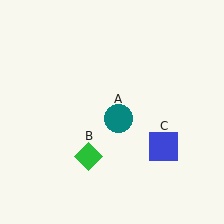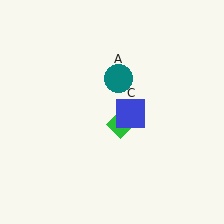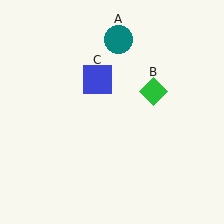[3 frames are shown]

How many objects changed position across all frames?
3 objects changed position: teal circle (object A), green diamond (object B), blue square (object C).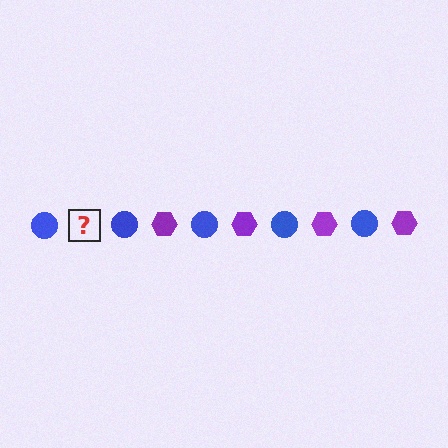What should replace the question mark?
The question mark should be replaced with a purple hexagon.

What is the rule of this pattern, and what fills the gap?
The rule is that the pattern alternates between blue circle and purple hexagon. The gap should be filled with a purple hexagon.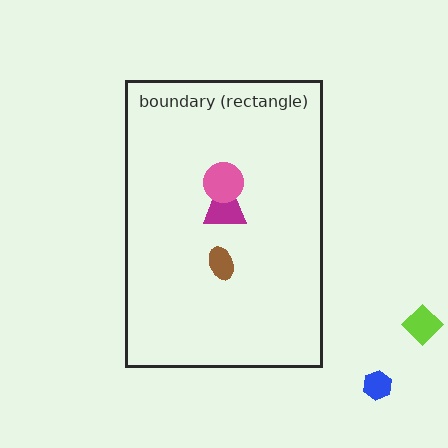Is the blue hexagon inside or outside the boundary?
Outside.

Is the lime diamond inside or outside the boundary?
Outside.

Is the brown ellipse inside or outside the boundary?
Inside.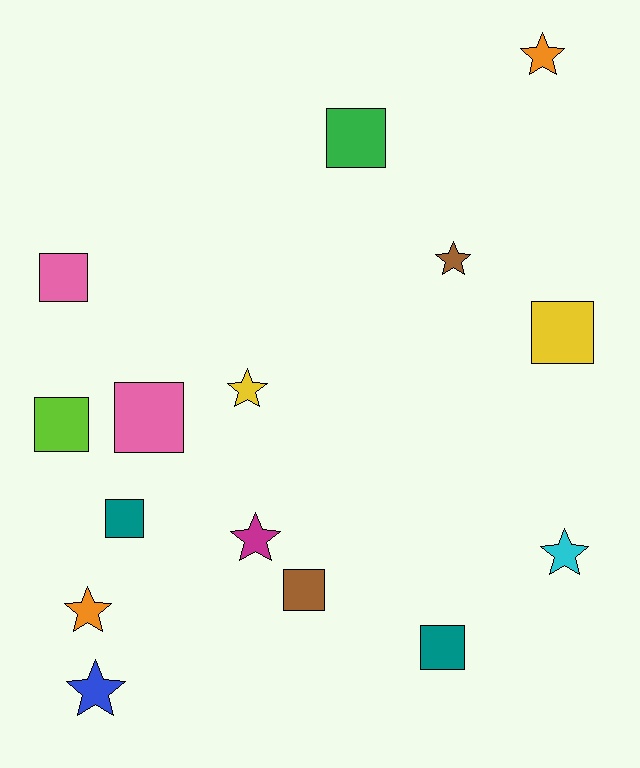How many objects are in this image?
There are 15 objects.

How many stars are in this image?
There are 7 stars.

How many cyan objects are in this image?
There is 1 cyan object.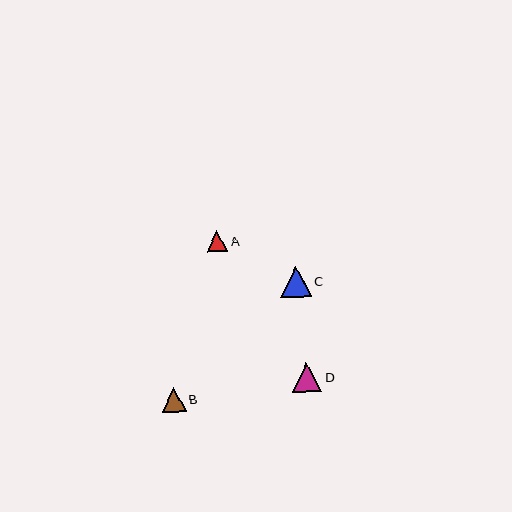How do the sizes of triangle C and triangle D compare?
Triangle C and triangle D are approximately the same size.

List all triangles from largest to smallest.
From largest to smallest: C, D, B, A.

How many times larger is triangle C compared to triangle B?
Triangle C is approximately 1.3 times the size of triangle B.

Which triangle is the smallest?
Triangle A is the smallest with a size of approximately 20 pixels.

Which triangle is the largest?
Triangle C is the largest with a size of approximately 31 pixels.